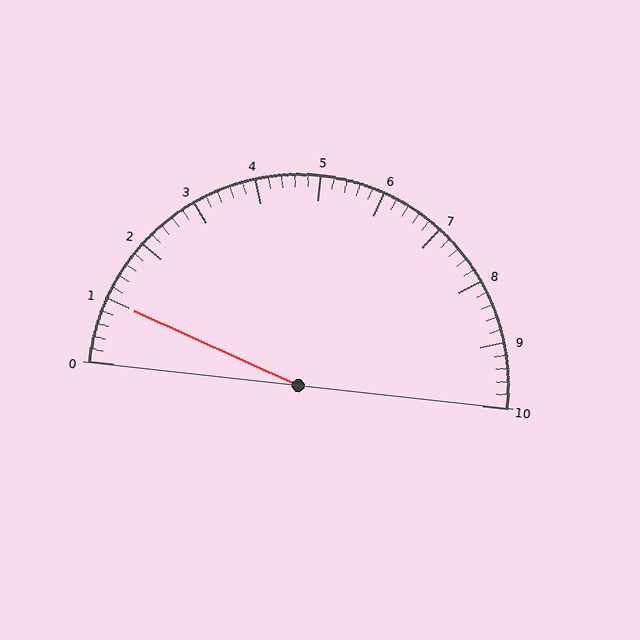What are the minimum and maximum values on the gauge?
The gauge ranges from 0 to 10.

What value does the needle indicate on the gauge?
The needle indicates approximately 1.0.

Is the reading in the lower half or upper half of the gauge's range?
The reading is in the lower half of the range (0 to 10).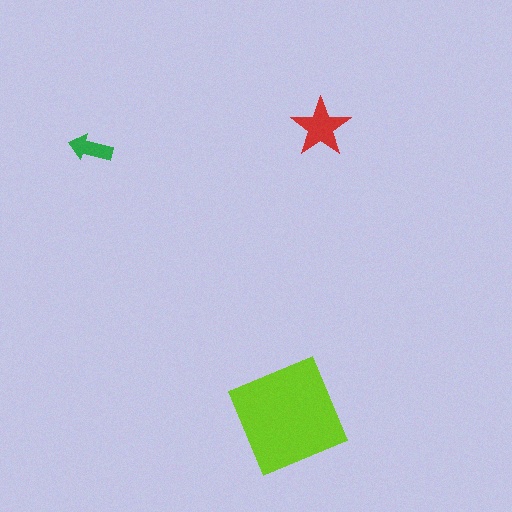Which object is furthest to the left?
The green arrow is leftmost.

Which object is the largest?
The lime square.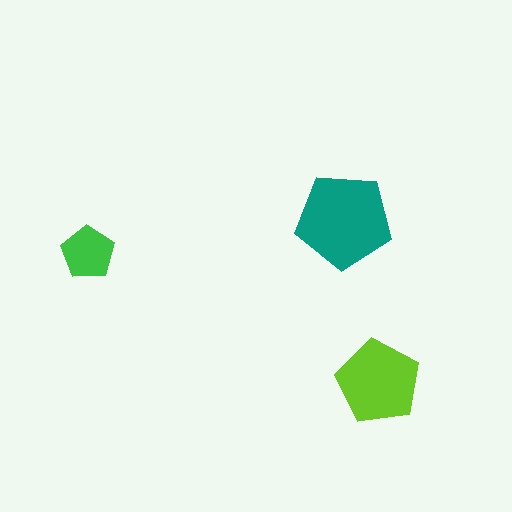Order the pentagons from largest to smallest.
the teal one, the lime one, the green one.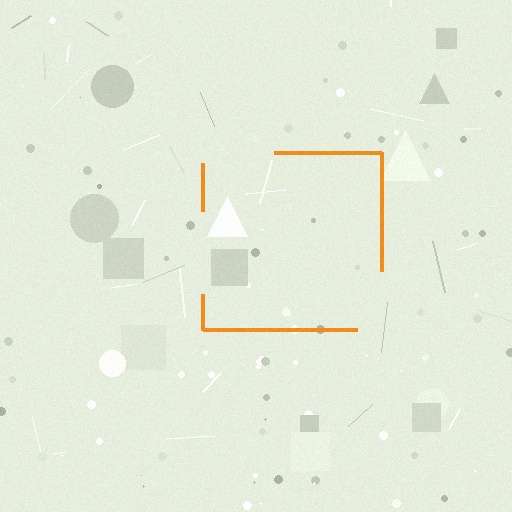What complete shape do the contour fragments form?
The contour fragments form a square.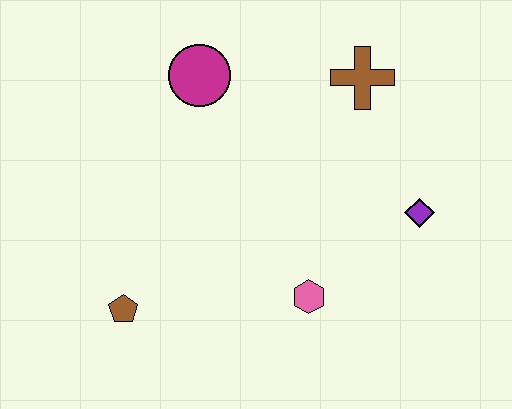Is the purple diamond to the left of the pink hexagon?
No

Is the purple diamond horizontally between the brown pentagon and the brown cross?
No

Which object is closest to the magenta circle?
The brown cross is closest to the magenta circle.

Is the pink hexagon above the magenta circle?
No